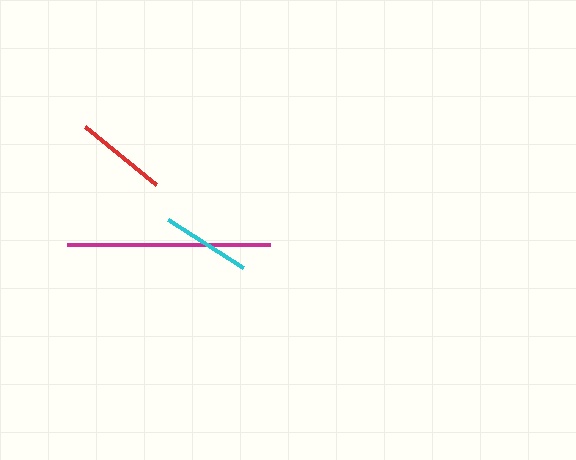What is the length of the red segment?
The red segment is approximately 92 pixels long.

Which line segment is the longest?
The magenta line is the longest at approximately 204 pixels.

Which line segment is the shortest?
The cyan line is the shortest at approximately 89 pixels.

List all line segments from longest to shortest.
From longest to shortest: magenta, red, cyan.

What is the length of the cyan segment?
The cyan segment is approximately 89 pixels long.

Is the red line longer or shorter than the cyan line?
The red line is longer than the cyan line.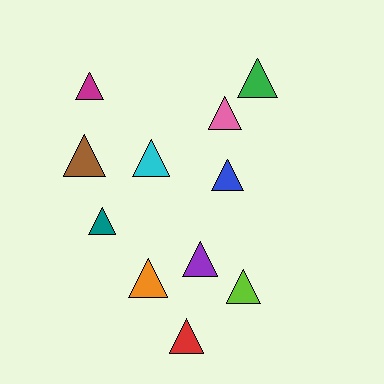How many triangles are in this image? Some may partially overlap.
There are 11 triangles.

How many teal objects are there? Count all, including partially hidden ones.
There is 1 teal object.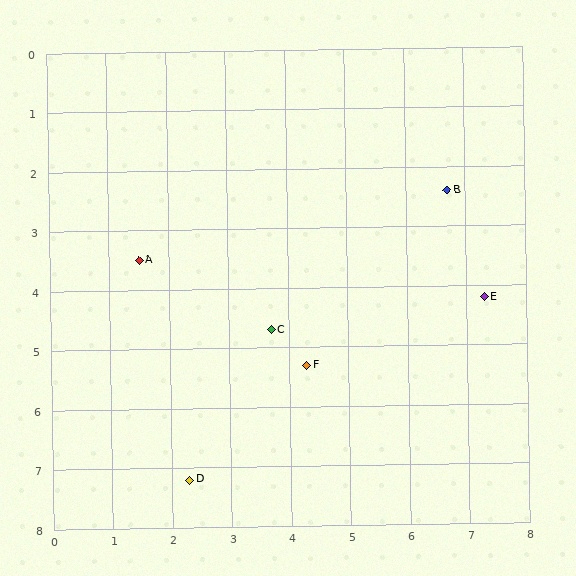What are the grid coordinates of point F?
Point F is at approximately (4.3, 5.3).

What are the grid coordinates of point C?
Point C is at approximately (3.7, 4.7).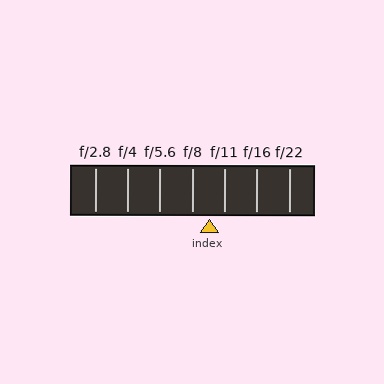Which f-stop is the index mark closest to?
The index mark is closest to f/11.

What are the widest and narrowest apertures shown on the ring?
The widest aperture shown is f/2.8 and the narrowest is f/22.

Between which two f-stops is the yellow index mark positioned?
The index mark is between f/8 and f/11.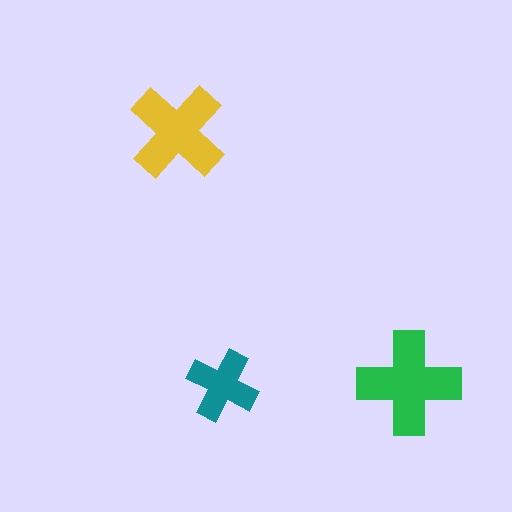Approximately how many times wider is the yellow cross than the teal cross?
About 1.5 times wider.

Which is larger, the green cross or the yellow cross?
The green one.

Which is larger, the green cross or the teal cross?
The green one.